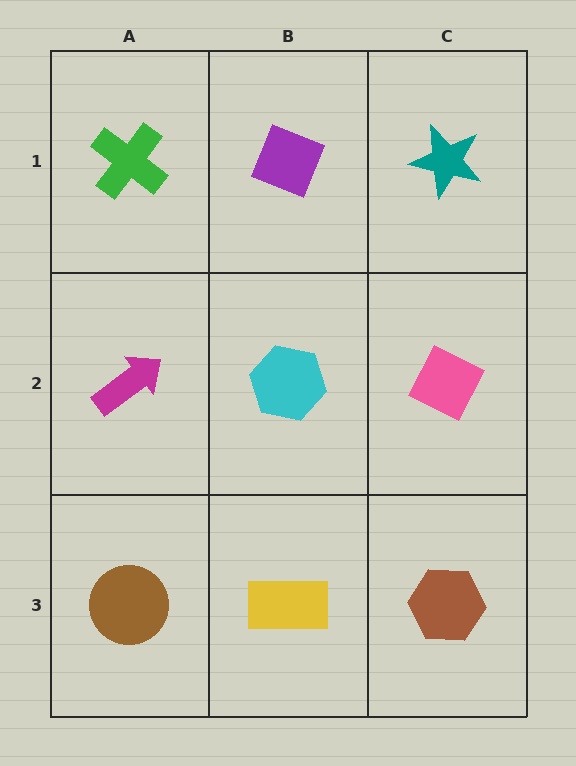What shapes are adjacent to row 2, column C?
A teal star (row 1, column C), a brown hexagon (row 3, column C), a cyan hexagon (row 2, column B).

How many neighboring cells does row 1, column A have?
2.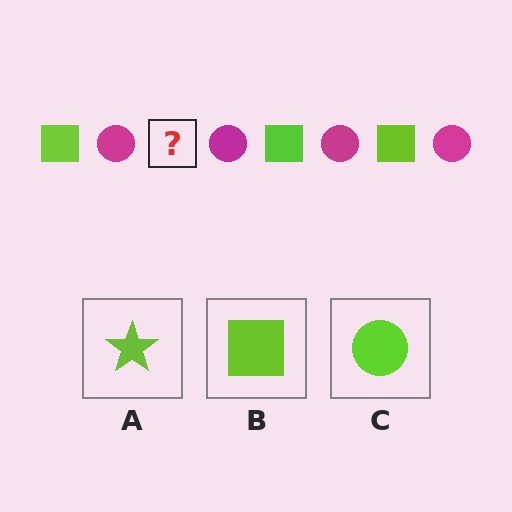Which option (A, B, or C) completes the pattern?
B.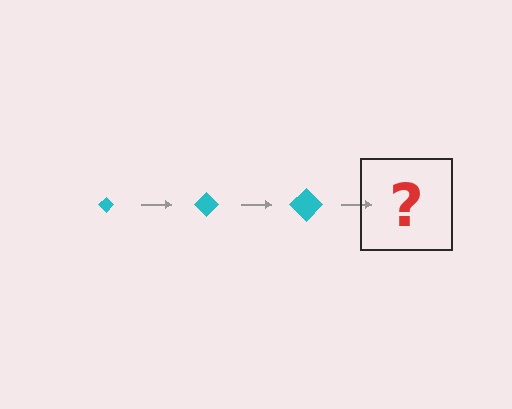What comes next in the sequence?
The next element should be a cyan diamond, larger than the previous one.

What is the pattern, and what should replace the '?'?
The pattern is that the diamond gets progressively larger each step. The '?' should be a cyan diamond, larger than the previous one.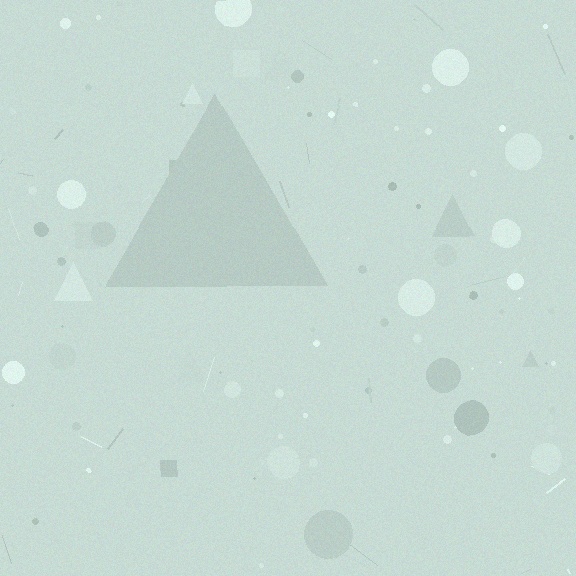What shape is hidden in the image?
A triangle is hidden in the image.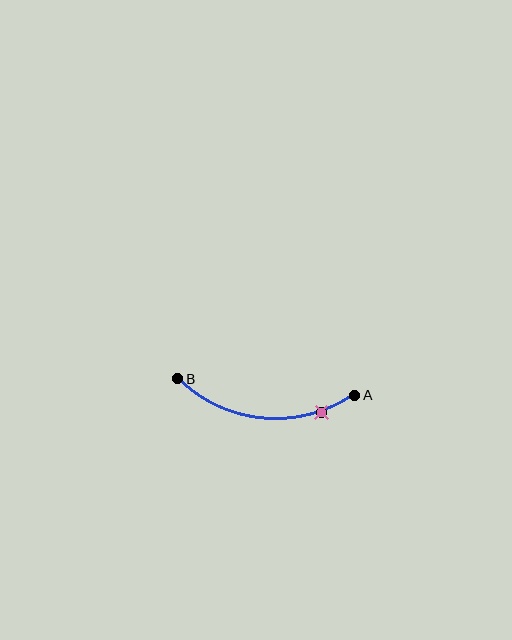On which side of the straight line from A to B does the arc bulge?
The arc bulges below the straight line connecting A and B.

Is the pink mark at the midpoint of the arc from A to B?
No. The pink mark lies on the arc but is closer to endpoint A. The arc midpoint would be at the point on the curve equidistant along the arc from both A and B.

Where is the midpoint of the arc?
The arc midpoint is the point on the curve farthest from the straight line joining A and B. It sits below that line.